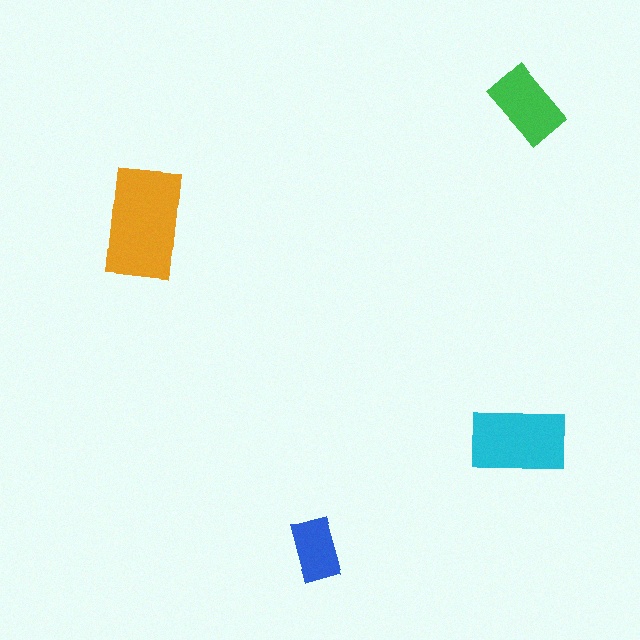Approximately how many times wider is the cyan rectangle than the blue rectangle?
About 1.5 times wider.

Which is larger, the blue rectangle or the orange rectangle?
The orange one.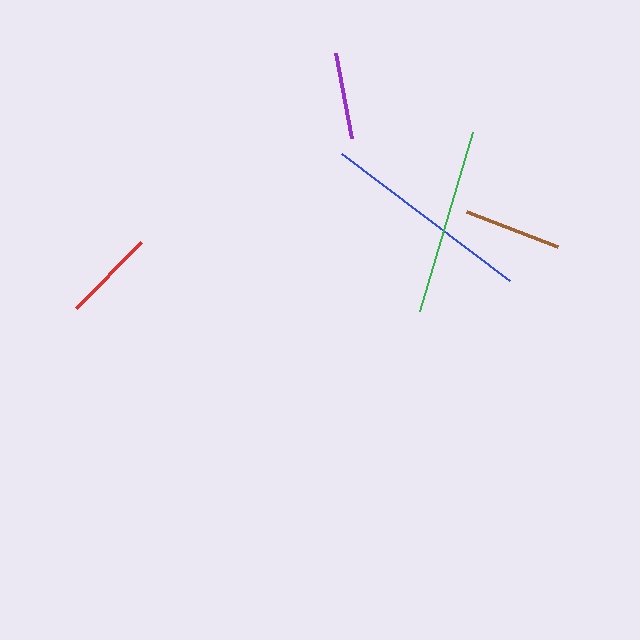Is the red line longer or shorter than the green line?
The green line is longer than the red line.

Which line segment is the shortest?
The purple line is the shortest at approximately 86 pixels.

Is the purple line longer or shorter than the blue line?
The blue line is longer than the purple line.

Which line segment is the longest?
The blue line is the longest at approximately 210 pixels.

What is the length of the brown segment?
The brown segment is approximately 97 pixels long.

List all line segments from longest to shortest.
From longest to shortest: blue, green, brown, red, purple.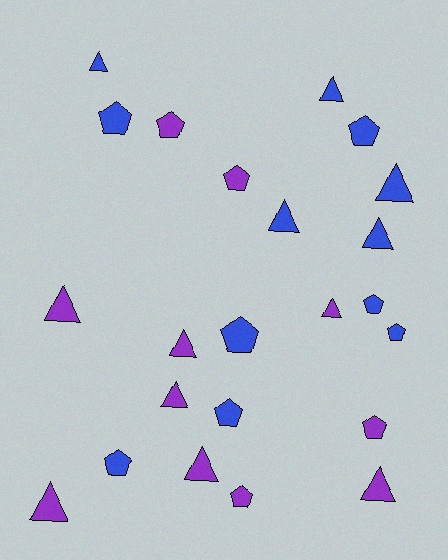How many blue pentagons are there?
There are 7 blue pentagons.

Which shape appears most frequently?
Triangle, with 12 objects.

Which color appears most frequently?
Blue, with 12 objects.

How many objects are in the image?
There are 23 objects.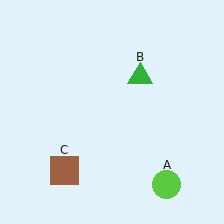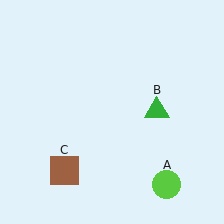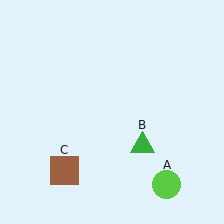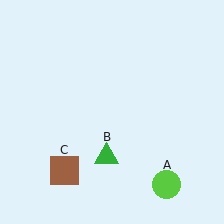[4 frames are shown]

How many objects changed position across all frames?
1 object changed position: green triangle (object B).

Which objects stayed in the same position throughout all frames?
Lime circle (object A) and brown square (object C) remained stationary.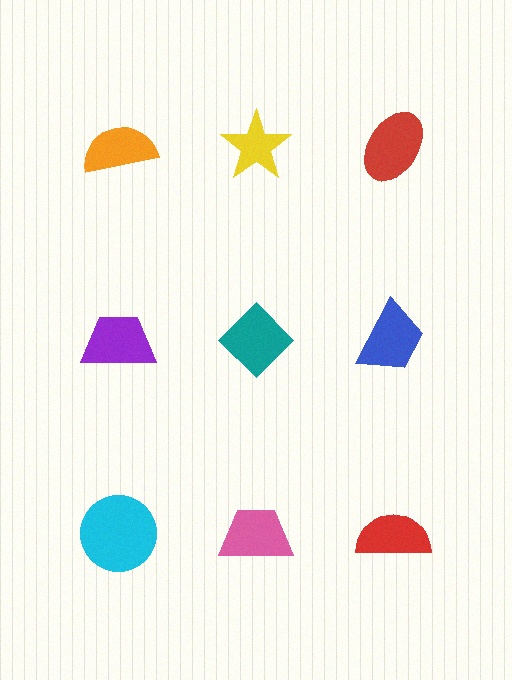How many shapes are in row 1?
3 shapes.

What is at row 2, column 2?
A teal diamond.